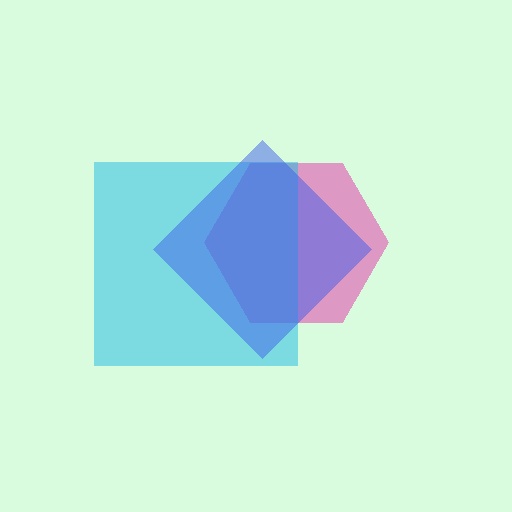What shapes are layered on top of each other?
The layered shapes are: a pink hexagon, a cyan square, a blue diamond.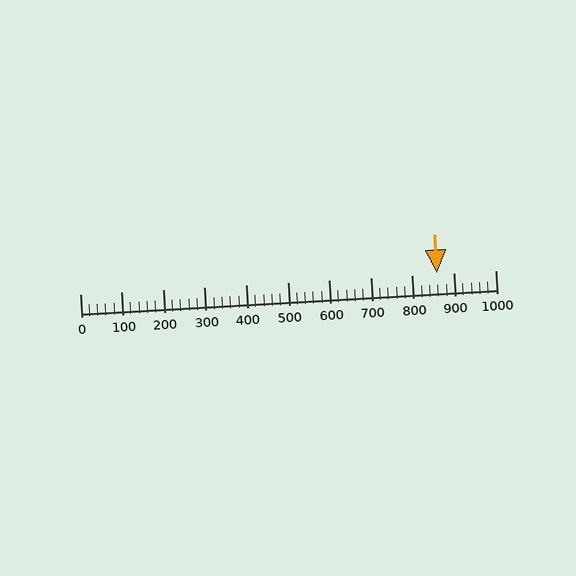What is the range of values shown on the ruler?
The ruler shows values from 0 to 1000.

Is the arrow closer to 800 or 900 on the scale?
The arrow is closer to 900.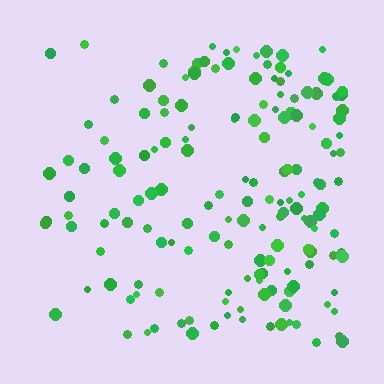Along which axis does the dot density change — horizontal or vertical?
Horizontal.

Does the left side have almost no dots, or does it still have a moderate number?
Still a moderate number, just noticeably fewer than the right.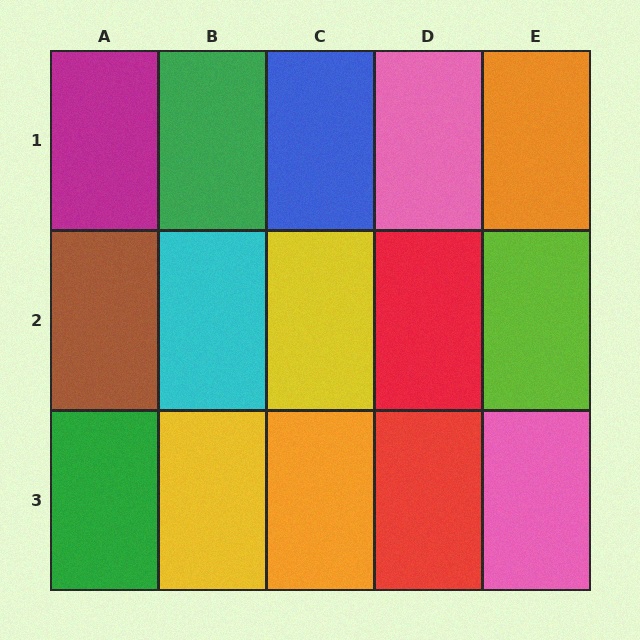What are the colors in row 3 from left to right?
Green, yellow, orange, red, pink.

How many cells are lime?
1 cell is lime.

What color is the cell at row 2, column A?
Brown.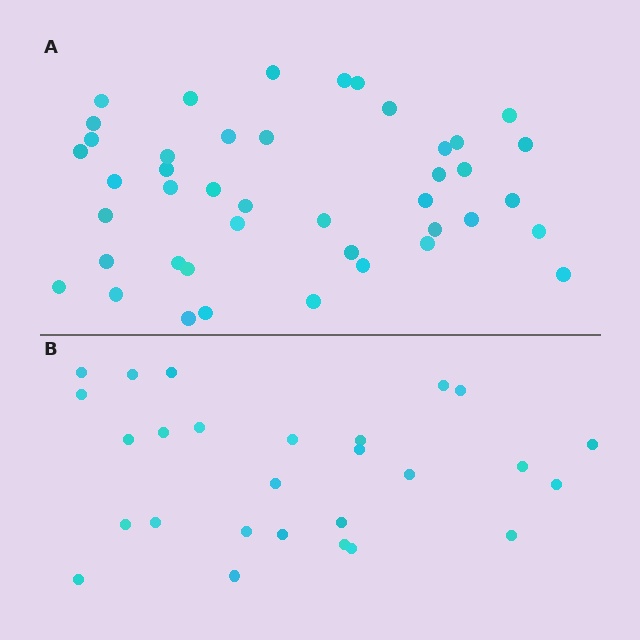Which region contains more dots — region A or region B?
Region A (the top region) has more dots.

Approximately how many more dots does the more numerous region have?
Region A has approximately 15 more dots than region B.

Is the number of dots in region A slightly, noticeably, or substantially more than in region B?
Region A has substantially more. The ratio is roughly 1.6 to 1.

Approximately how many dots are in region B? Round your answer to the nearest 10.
About 30 dots. (The exact count is 27, which rounds to 30.)